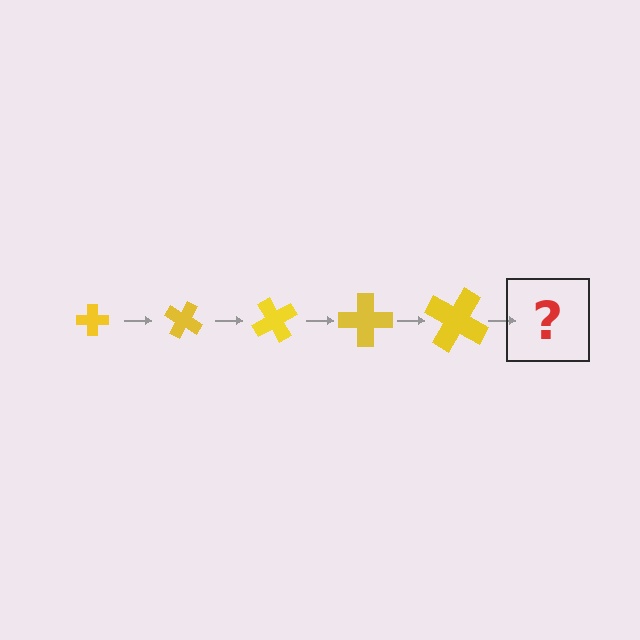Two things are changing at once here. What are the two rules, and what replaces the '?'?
The two rules are that the cross grows larger each step and it rotates 30 degrees each step. The '?' should be a cross, larger than the previous one and rotated 150 degrees from the start.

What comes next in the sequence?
The next element should be a cross, larger than the previous one and rotated 150 degrees from the start.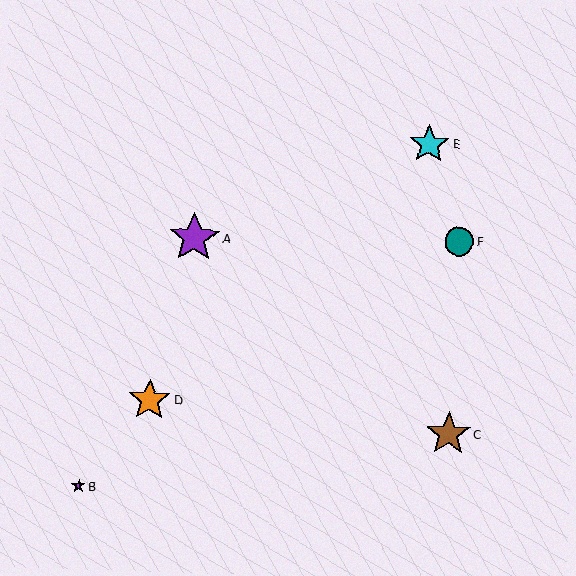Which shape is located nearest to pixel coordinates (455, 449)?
The brown star (labeled C) at (448, 434) is nearest to that location.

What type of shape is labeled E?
Shape E is a cyan star.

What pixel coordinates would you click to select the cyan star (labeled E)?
Click at (429, 144) to select the cyan star E.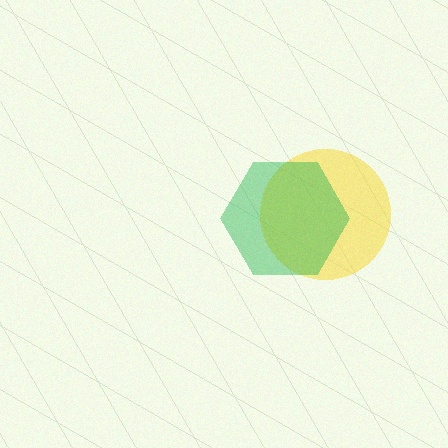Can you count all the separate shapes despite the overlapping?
Yes, there are 2 separate shapes.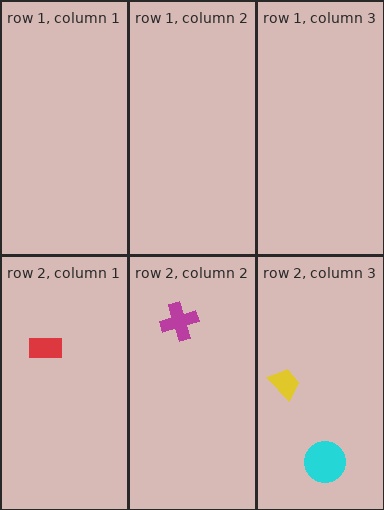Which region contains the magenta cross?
The row 2, column 2 region.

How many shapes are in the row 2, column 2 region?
1.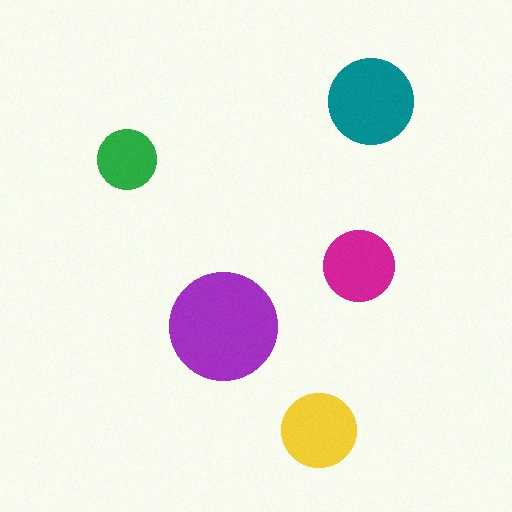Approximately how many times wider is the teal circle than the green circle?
About 1.5 times wider.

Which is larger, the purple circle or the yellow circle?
The purple one.